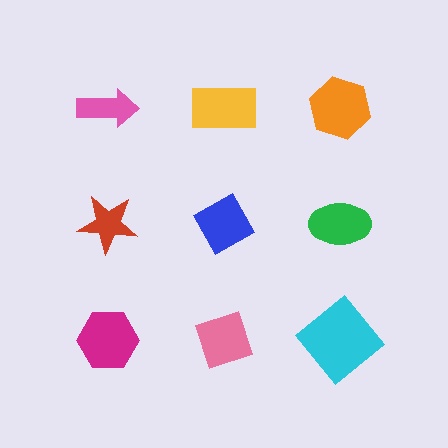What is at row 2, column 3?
A green ellipse.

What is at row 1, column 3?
An orange hexagon.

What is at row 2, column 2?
A blue diamond.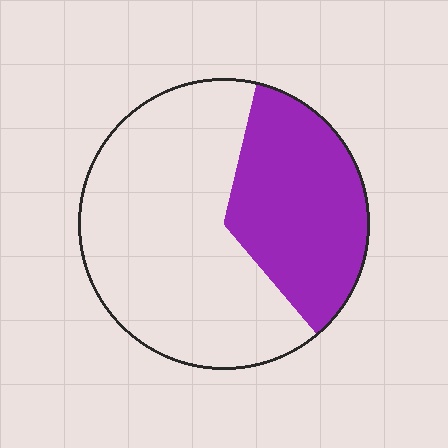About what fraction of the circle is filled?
About one third (1/3).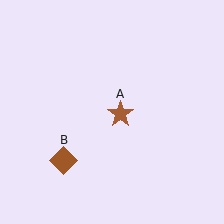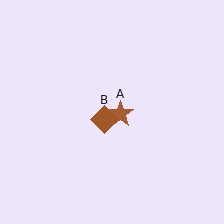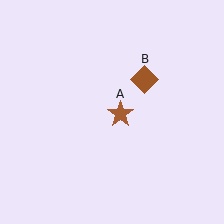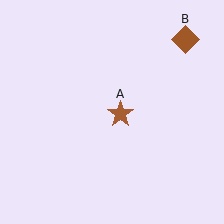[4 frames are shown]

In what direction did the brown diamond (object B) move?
The brown diamond (object B) moved up and to the right.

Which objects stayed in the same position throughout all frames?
Brown star (object A) remained stationary.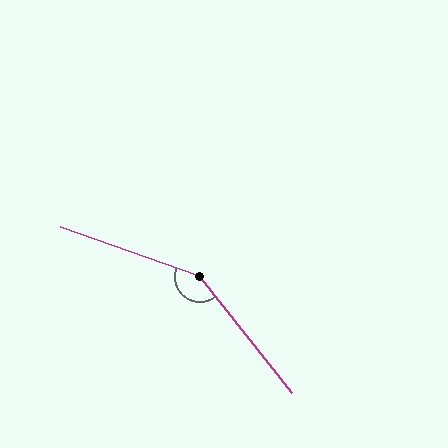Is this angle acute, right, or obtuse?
It is obtuse.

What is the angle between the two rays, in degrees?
Approximately 148 degrees.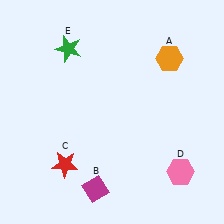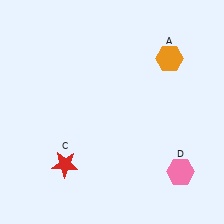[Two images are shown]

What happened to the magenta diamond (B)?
The magenta diamond (B) was removed in Image 2. It was in the bottom-left area of Image 1.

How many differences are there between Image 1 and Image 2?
There are 2 differences between the two images.